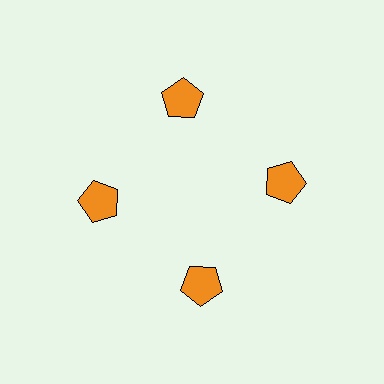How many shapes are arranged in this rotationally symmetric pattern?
There are 4 shapes, arranged in 4 groups of 1.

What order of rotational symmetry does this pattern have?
This pattern has 4-fold rotational symmetry.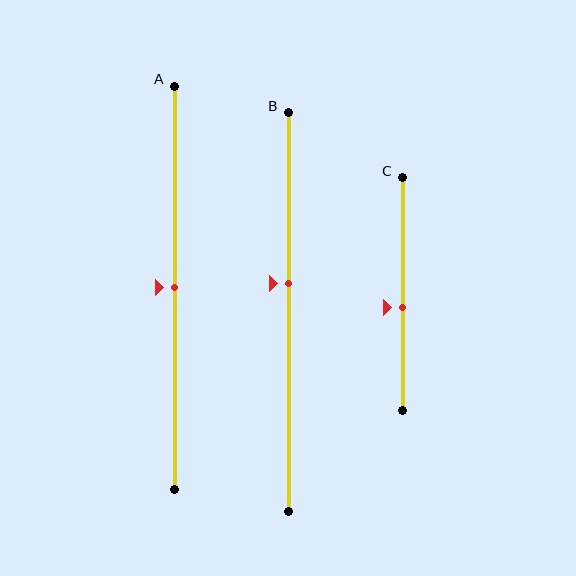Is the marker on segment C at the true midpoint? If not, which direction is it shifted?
No, the marker on segment C is shifted downward by about 6% of the segment length.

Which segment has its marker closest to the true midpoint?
Segment A has its marker closest to the true midpoint.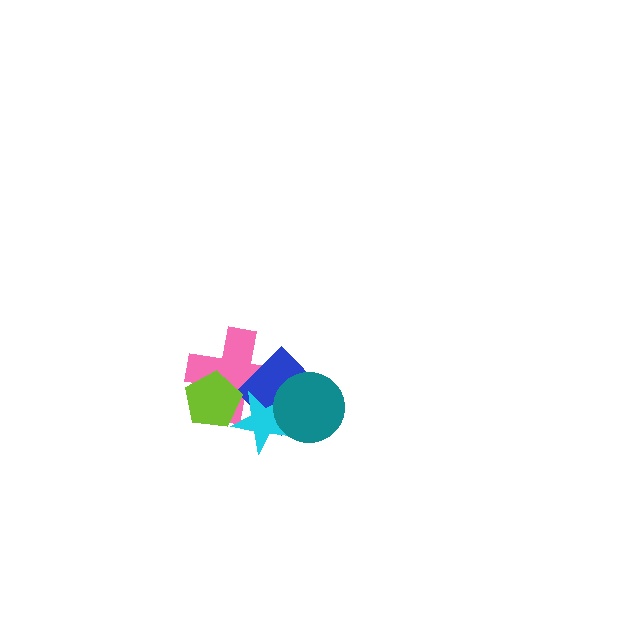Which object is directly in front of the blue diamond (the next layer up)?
The cyan star is directly in front of the blue diamond.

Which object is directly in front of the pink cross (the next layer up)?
The blue diamond is directly in front of the pink cross.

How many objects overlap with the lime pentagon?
2 objects overlap with the lime pentagon.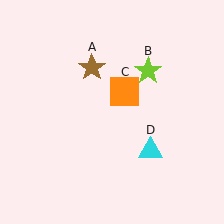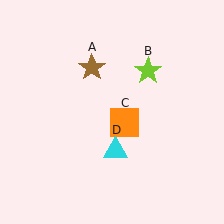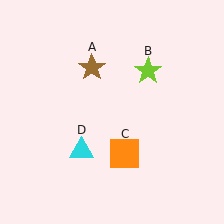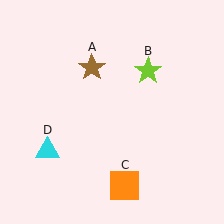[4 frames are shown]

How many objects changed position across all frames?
2 objects changed position: orange square (object C), cyan triangle (object D).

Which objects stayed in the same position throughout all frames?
Brown star (object A) and lime star (object B) remained stationary.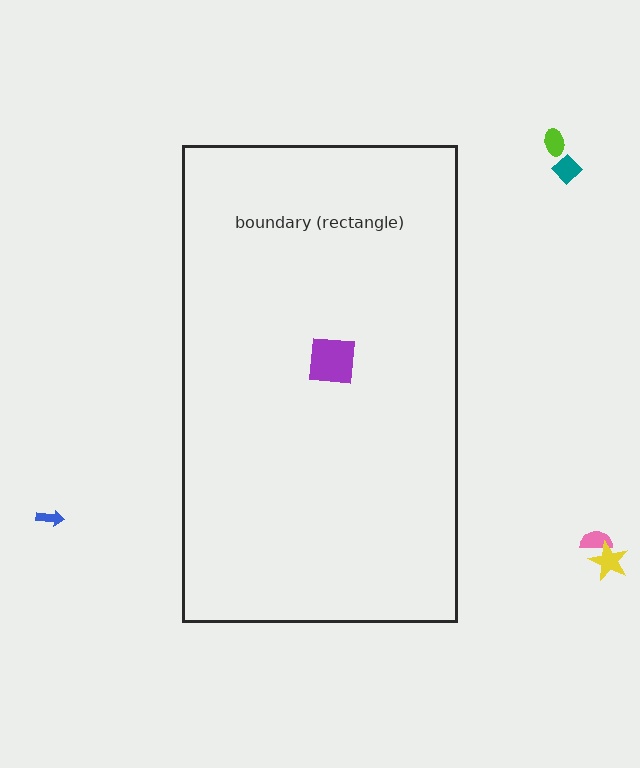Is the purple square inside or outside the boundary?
Inside.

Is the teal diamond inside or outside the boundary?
Outside.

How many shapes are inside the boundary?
1 inside, 5 outside.